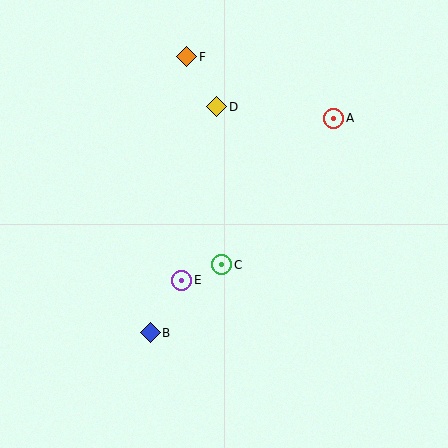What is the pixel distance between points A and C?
The distance between A and C is 185 pixels.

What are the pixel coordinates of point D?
Point D is at (217, 107).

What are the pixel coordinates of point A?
Point A is at (334, 118).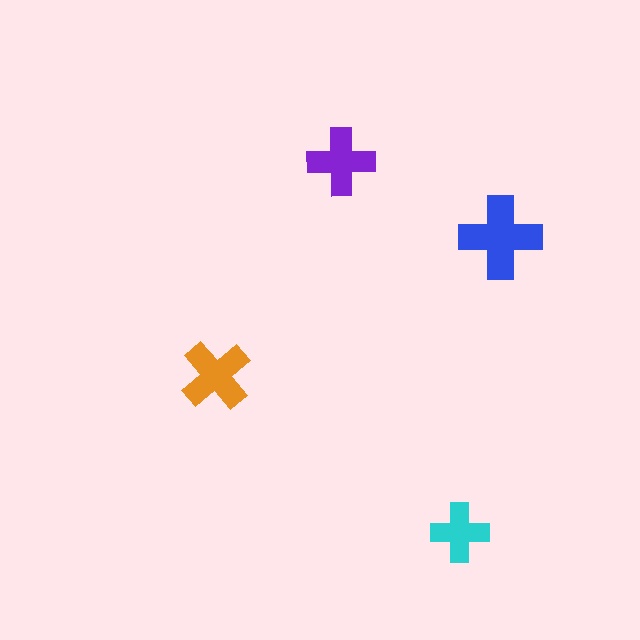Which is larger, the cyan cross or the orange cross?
The orange one.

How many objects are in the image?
There are 4 objects in the image.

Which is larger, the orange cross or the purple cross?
The orange one.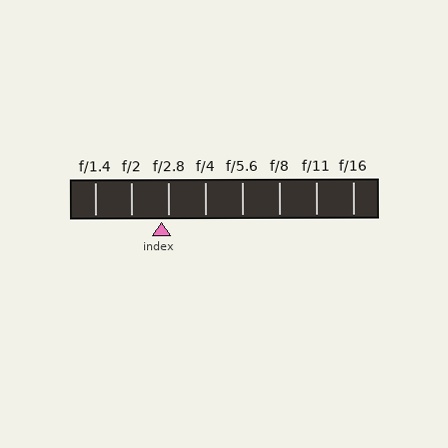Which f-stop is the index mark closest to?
The index mark is closest to f/2.8.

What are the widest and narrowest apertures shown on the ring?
The widest aperture shown is f/1.4 and the narrowest is f/16.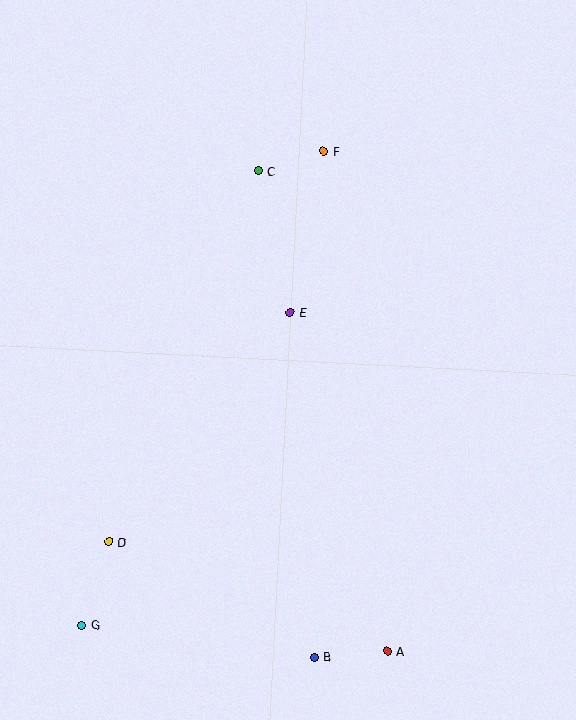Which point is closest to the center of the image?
Point E at (290, 313) is closest to the center.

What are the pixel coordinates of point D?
Point D is at (108, 542).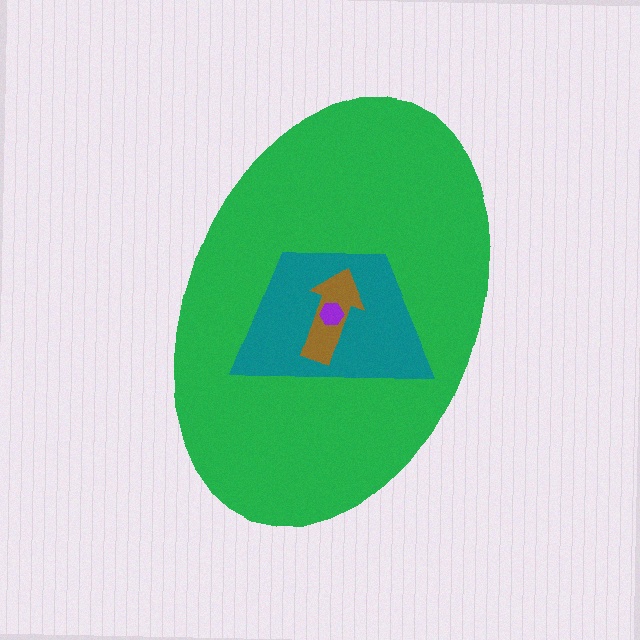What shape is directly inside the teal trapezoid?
The brown arrow.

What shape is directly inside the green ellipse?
The teal trapezoid.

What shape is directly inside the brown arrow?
The purple hexagon.